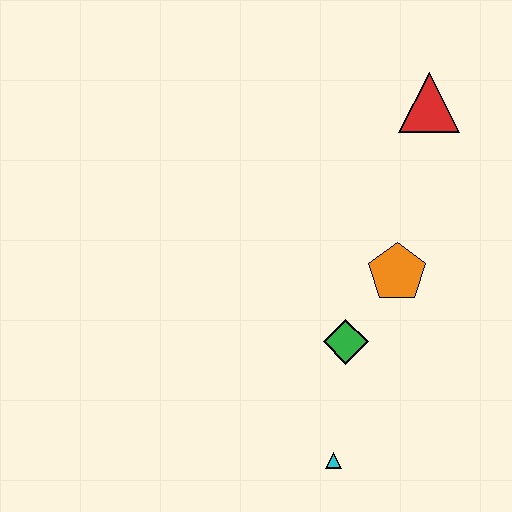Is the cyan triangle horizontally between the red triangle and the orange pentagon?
No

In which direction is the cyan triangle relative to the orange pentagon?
The cyan triangle is below the orange pentagon.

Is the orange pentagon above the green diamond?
Yes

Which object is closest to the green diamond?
The orange pentagon is closest to the green diamond.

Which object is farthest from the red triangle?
The cyan triangle is farthest from the red triangle.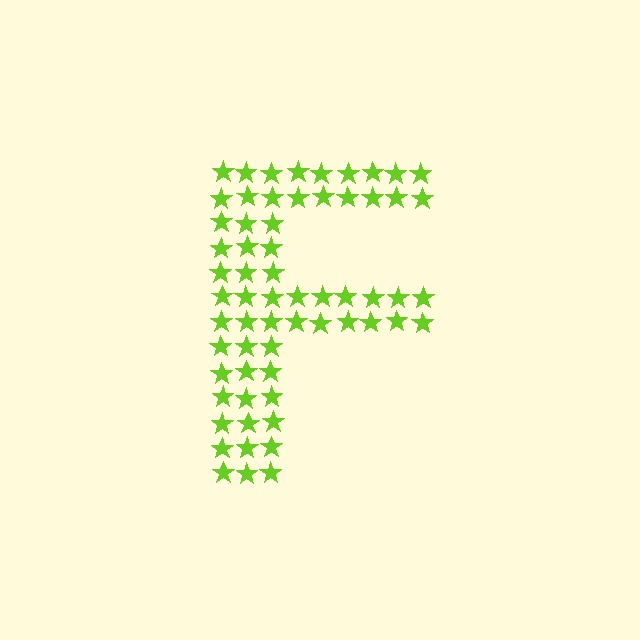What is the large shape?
The large shape is the letter F.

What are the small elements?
The small elements are stars.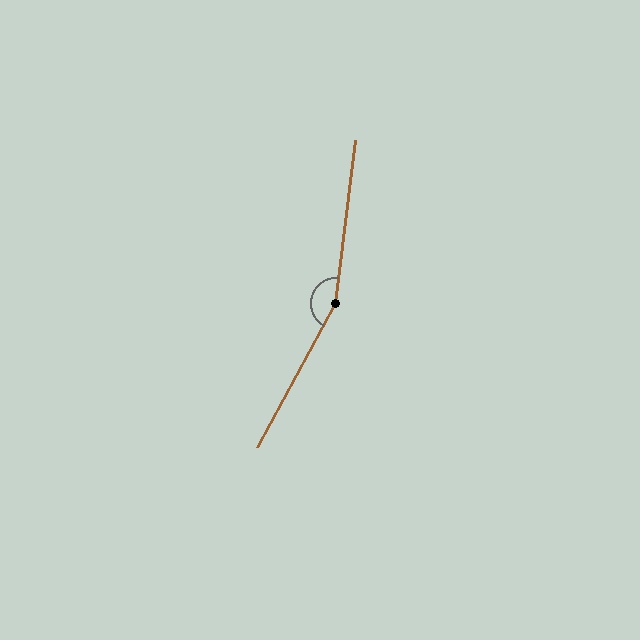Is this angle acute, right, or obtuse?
It is obtuse.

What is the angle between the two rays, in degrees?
Approximately 158 degrees.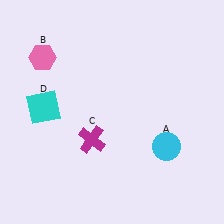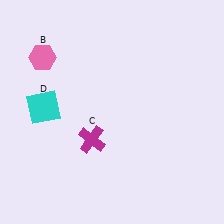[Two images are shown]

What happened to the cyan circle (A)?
The cyan circle (A) was removed in Image 2. It was in the bottom-right area of Image 1.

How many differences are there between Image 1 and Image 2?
There is 1 difference between the two images.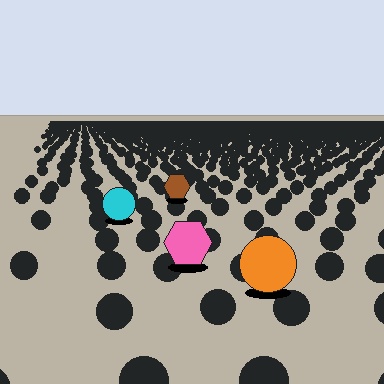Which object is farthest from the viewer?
The brown hexagon is farthest from the viewer. It appears smaller and the ground texture around it is denser.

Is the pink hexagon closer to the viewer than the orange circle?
No. The orange circle is closer — you can tell from the texture gradient: the ground texture is coarser near it.